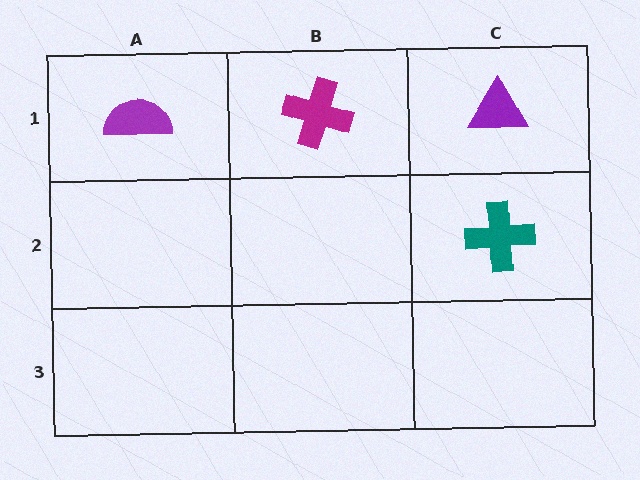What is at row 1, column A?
A purple semicircle.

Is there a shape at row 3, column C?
No, that cell is empty.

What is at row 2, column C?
A teal cross.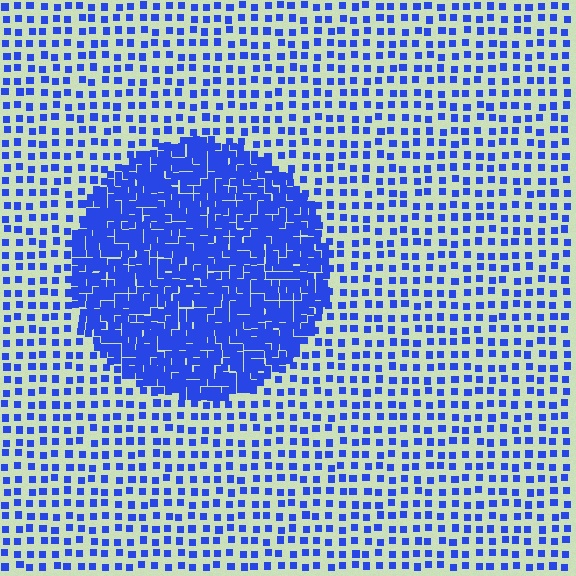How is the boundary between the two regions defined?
The boundary is defined by a change in element density (approximately 3.0x ratio). All elements are the same color, size, and shape.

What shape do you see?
I see a circle.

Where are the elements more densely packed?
The elements are more densely packed inside the circle boundary.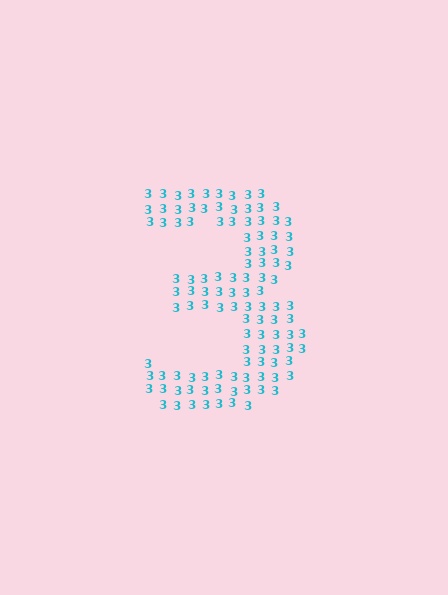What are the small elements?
The small elements are digit 3's.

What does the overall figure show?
The overall figure shows the digit 3.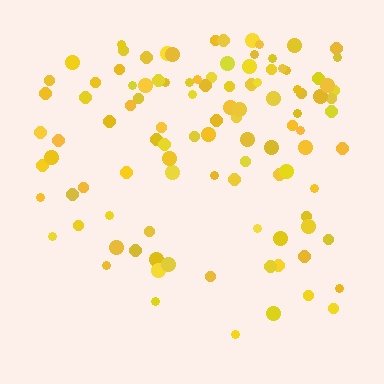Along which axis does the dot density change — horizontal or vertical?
Vertical.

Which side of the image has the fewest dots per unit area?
The bottom.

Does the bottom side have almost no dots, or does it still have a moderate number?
Still a moderate number, just noticeably fewer than the top.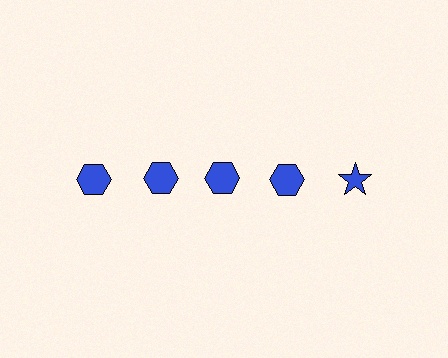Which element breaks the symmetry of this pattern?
The blue star in the top row, rightmost column breaks the symmetry. All other shapes are blue hexagons.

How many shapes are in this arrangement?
There are 5 shapes arranged in a grid pattern.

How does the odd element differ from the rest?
It has a different shape: star instead of hexagon.